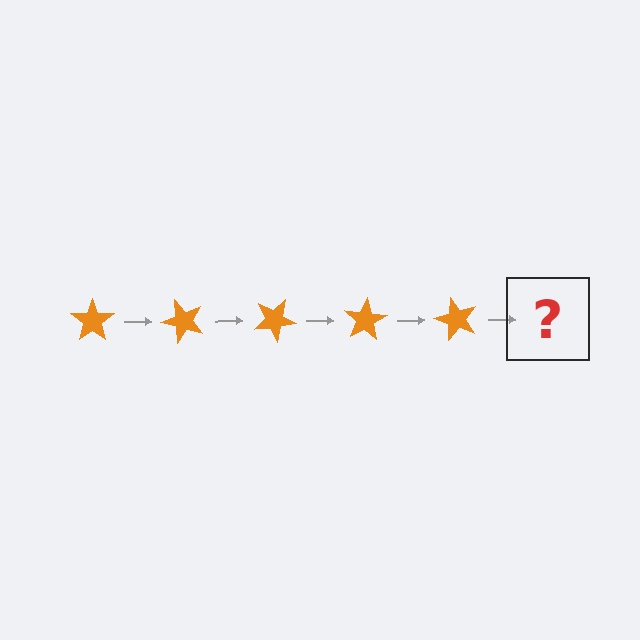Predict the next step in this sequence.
The next step is an orange star rotated 250 degrees.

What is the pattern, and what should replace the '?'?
The pattern is that the star rotates 50 degrees each step. The '?' should be an orange star rotated 250 degrees.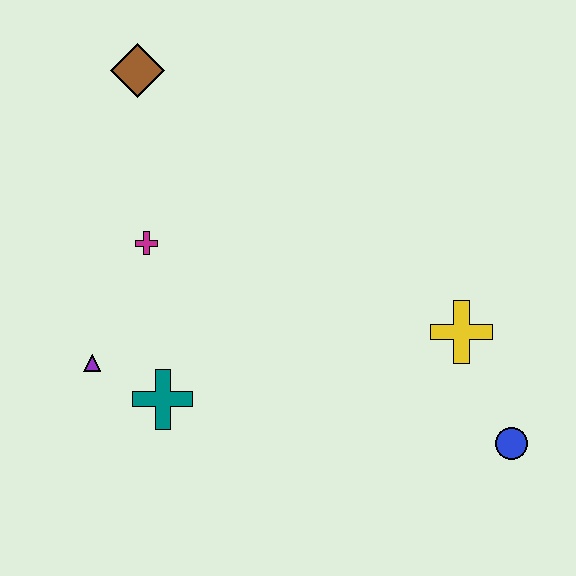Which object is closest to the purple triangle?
The teal cross is closest to the purple triangle.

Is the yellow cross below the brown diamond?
Yes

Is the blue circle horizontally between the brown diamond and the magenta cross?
No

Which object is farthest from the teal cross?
The blue circle is farthest from the teal cross.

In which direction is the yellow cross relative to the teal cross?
The yellow cross is to the right of the teal cross.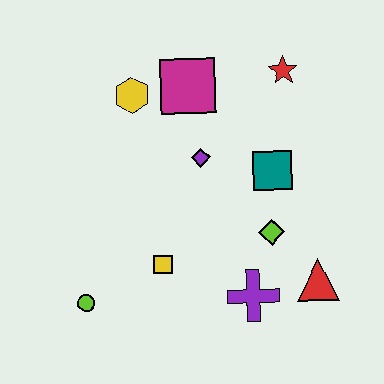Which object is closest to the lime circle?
The yellow square is closest to the lime circle.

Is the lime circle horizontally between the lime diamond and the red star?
No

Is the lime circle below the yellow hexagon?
Yes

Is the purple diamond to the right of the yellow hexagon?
Yes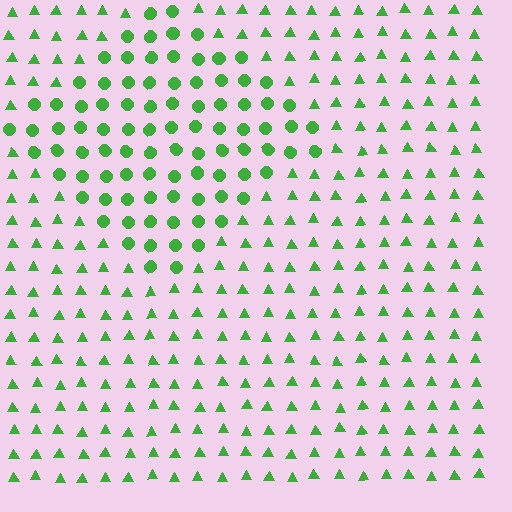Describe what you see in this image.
The image is filled with small green elements arranged in a uniform grid. A diamond-shaped region contains circles, while the surrounding area contains triangles. The boundary is defined purely by the change in element shape.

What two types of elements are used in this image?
The image uses circles inside the diamond region and triangles outside it.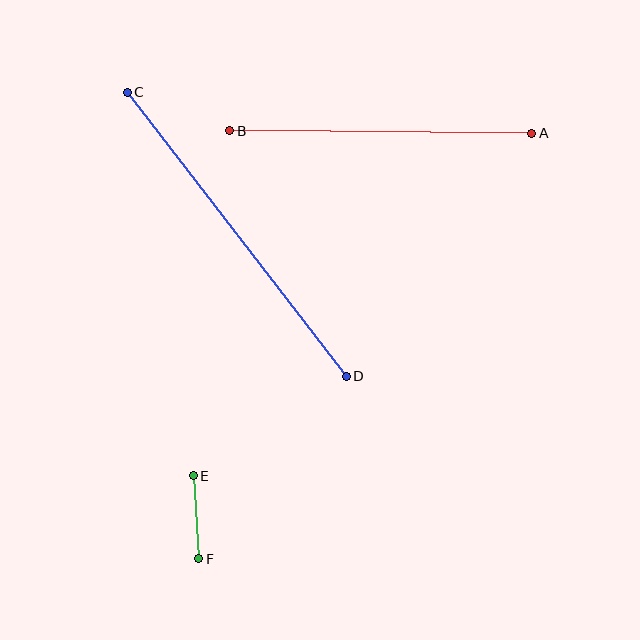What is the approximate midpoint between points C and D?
The midpoint is at approximately (237, 234) pixels.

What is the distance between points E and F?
The distance is approximately 83 pixels.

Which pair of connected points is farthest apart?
Points C and D are farthest apart.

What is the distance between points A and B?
The distance is approximately 302 pixels.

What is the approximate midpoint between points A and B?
The midpoint is at approximately (381, 132) pixels.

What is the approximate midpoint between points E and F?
The midpoint is at approximately (196, 517) pixels.